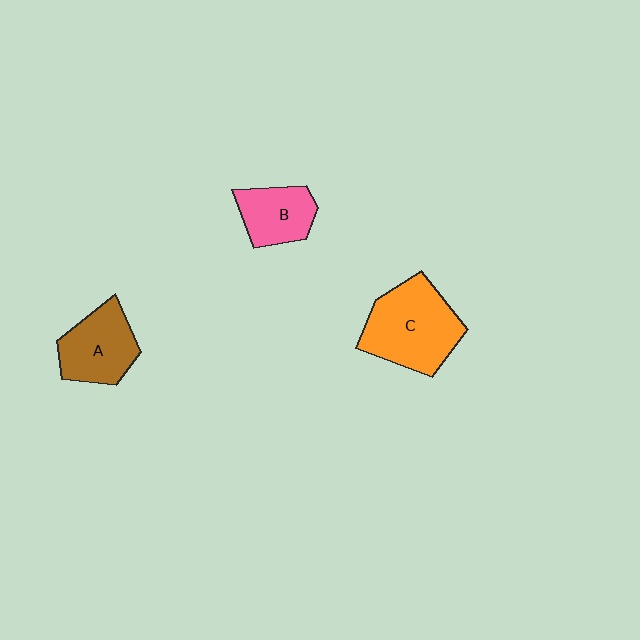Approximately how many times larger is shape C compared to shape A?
Approximately 1.4 times.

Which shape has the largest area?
Shape C (orange).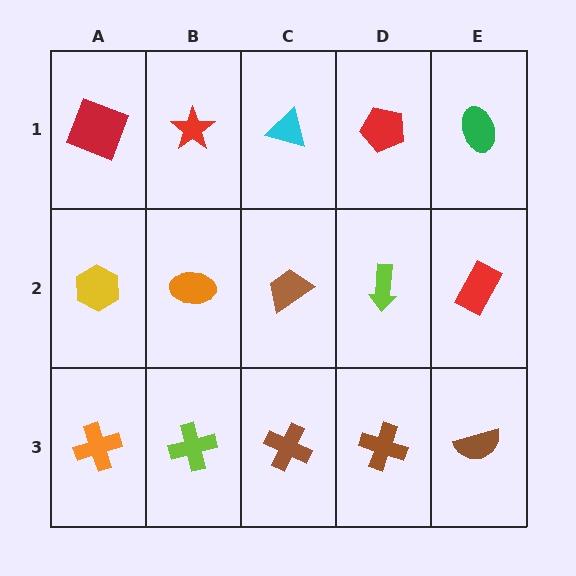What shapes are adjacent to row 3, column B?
An orange ellipse (row 2, column B), an orange cross (row 3, column A), a brown cross (row 3, column C).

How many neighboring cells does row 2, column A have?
3.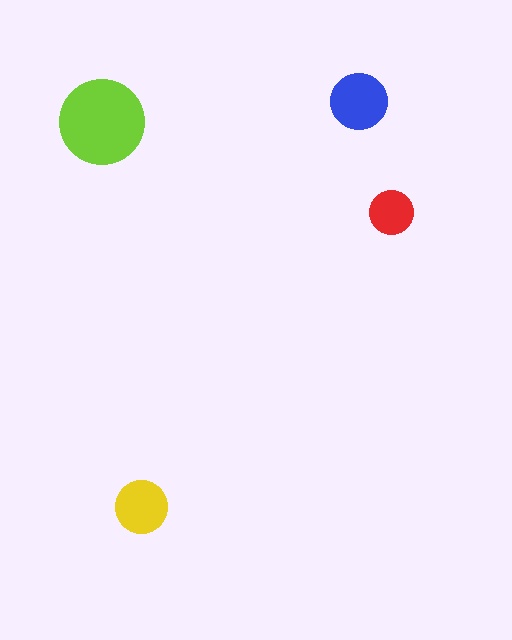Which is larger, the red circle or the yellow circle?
The yellow one.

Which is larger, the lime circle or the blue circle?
The lime one.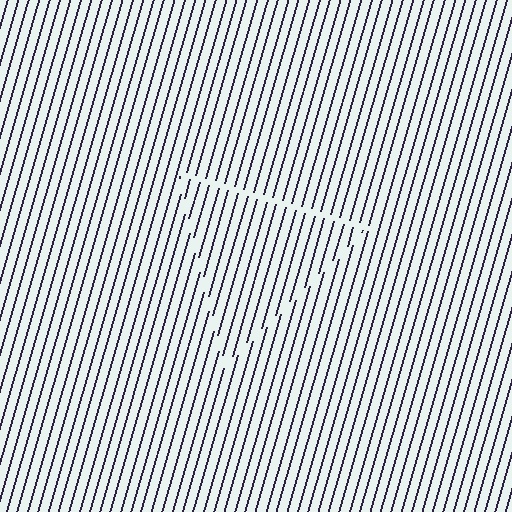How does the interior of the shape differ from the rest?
The interior of the shape contains the same grating, shifted by half a period — the contour is defined by the phase discontinuity where line-ends from the inner and outer gratings abut.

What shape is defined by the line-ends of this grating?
An illusory triangle. The interior of the shape contains the same grating, shifted by half a period — the contour is defined by the phase discontinuity where line-ends from the inner and outer gratings abut.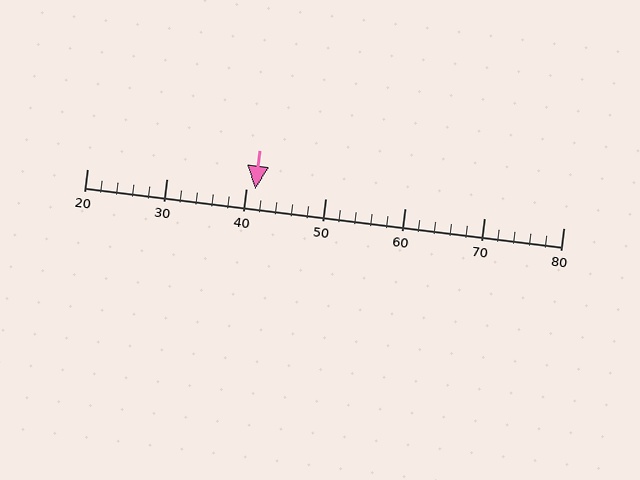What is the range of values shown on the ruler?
The ruler shows values from 20 to 80.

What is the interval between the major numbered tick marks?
The major tick marks are spaced 10 units apart.